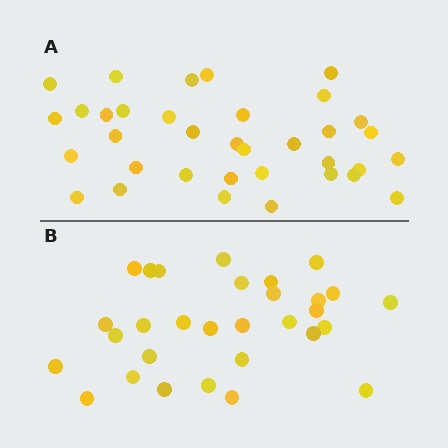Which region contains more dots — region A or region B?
Region A (the top region) has more dots.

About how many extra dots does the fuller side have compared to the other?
Region A has about 5 more dots than region B.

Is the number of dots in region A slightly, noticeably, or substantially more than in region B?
Region A has only slightly more — the two regions are fairly close. The ratio is roughly 1.2 to 1.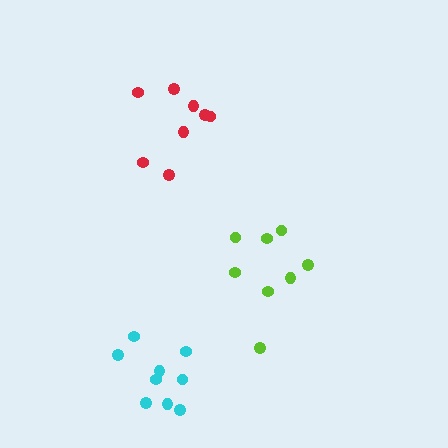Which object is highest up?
The red cluster is topmost.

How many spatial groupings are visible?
There are 3 spatial groupings.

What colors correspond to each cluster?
The clusters are colored: lime, red, cyan.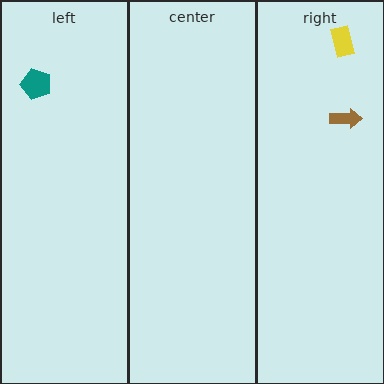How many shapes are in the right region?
2.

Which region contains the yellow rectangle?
The right region.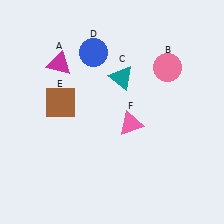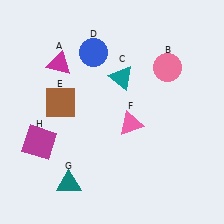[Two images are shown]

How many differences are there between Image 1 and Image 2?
There are 2 differences between the two images.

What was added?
A teal triangle (G), a magenta square (H) were added in Image 2.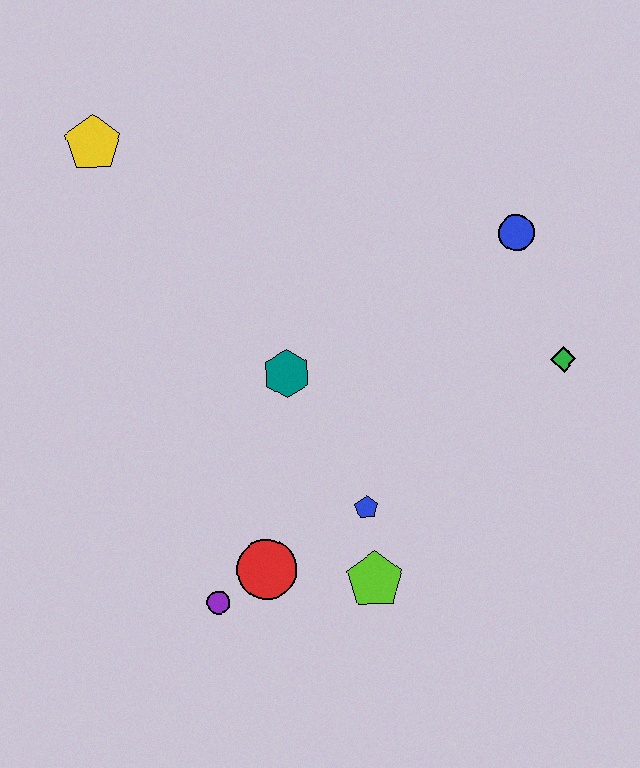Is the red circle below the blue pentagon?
Yes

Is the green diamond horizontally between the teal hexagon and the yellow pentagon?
No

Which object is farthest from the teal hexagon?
The yellow pentagon is farthest from the teal hexagon.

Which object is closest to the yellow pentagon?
The teal hexagon is closest to the yellow pentagon.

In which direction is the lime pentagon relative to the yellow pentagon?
The lime pentagon is below the yellow pentagon.